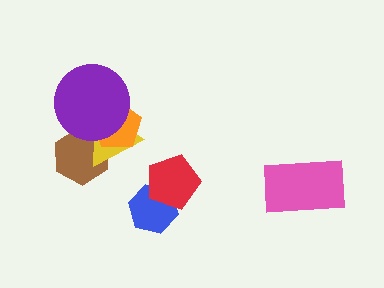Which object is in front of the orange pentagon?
The purple circle is in front of the orange pentagon.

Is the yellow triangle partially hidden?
Yes, it is partially covered by another shape.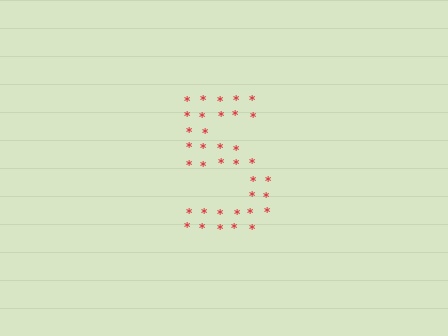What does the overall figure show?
The overall figure shows the digit 5.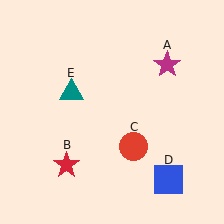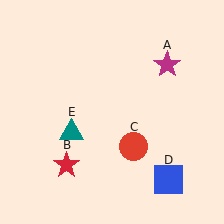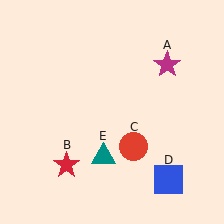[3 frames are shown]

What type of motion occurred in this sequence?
The teal triangle (object E) rotated counterclockwise around the center of the scene.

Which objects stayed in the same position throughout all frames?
Magenta star (object A) and red star (object B) and red circle (object C) and blue square (object D) remained stationary.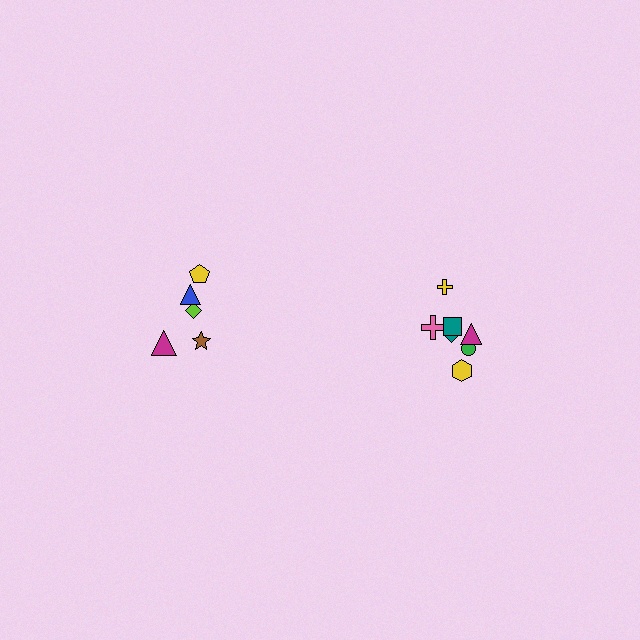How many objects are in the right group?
There are 7 objects.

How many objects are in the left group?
There are 5 objects.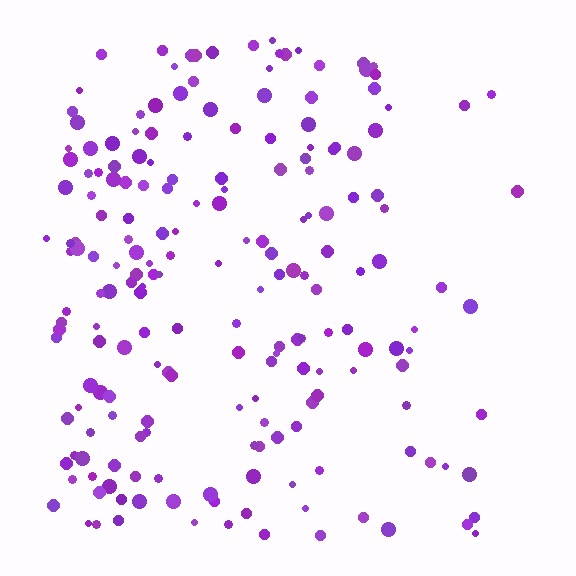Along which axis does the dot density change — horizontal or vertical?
Horizontal.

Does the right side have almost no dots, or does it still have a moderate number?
Still a moderate number, just noticeably fewer than the left.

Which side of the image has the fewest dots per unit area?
The right.